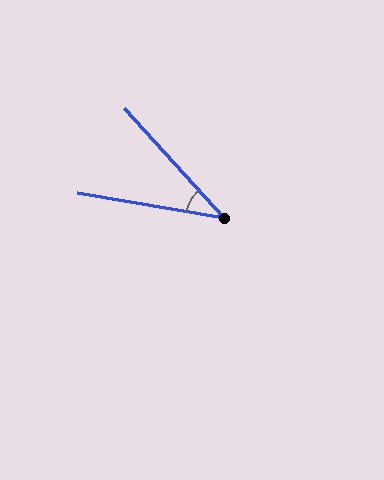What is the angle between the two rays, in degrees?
Approximately 38 degrees.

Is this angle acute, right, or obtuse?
It is acute.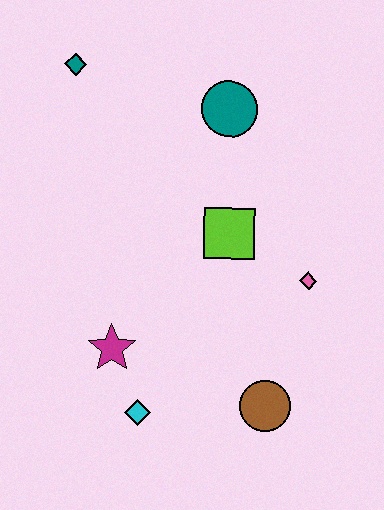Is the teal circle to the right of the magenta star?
Yes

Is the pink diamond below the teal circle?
Yes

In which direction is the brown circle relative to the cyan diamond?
The brown circle is to the right of the cyan diamond.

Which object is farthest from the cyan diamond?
The teal diamond is farthest from the cyan diamond.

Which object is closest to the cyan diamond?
The magenta star is closest to the cyan diamond.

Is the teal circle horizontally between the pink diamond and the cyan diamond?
Yes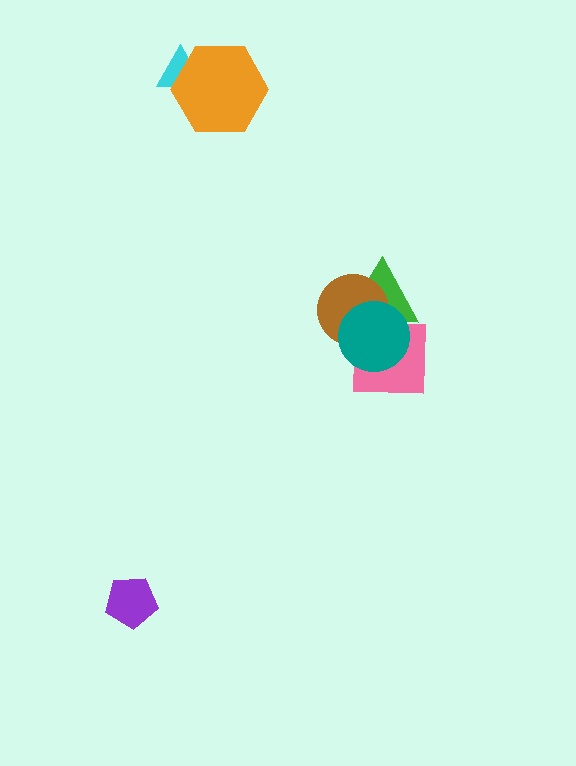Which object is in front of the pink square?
The teal circle is in front of the pink square.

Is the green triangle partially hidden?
Yes, it is partially covered by another shape.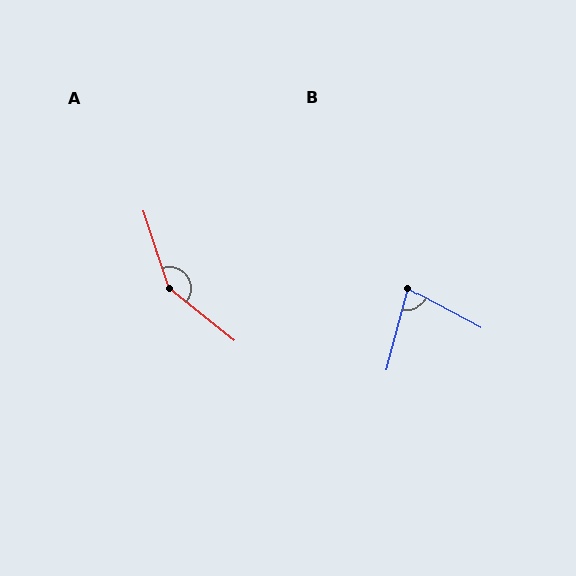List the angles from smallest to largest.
B (76°), A (146°).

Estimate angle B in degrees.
Approximately 76 degrees.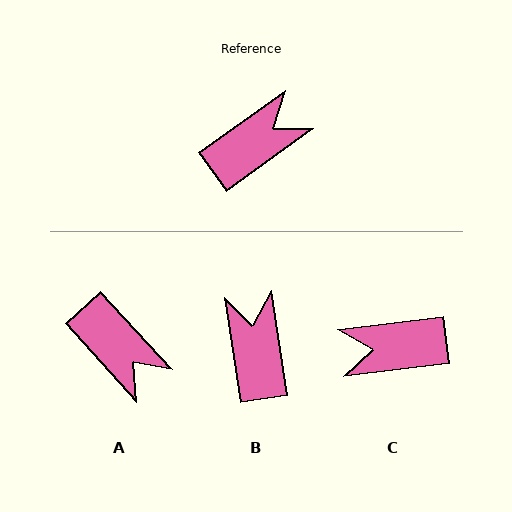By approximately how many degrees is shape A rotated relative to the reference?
Approximately 83 degrees clockwise.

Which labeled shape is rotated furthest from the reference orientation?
C, about 151 degrees away.